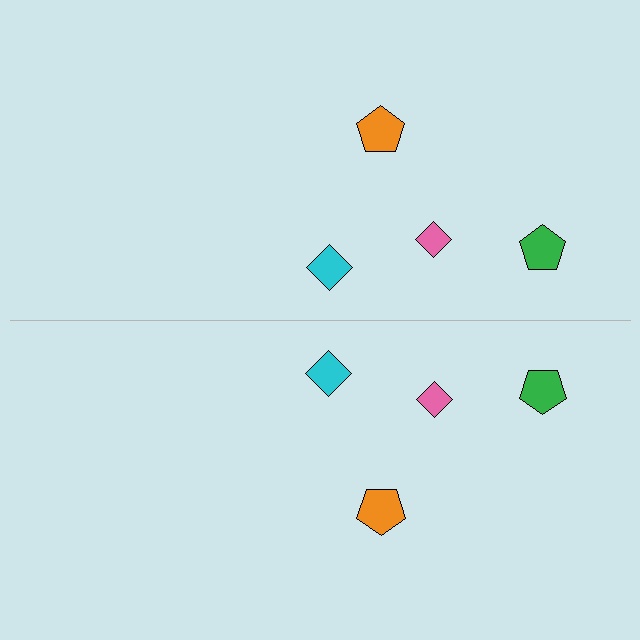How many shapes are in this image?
There are 8 shapes in this image.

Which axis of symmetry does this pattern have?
The pattern has a horizontal axis of symmetry running through the center of the image.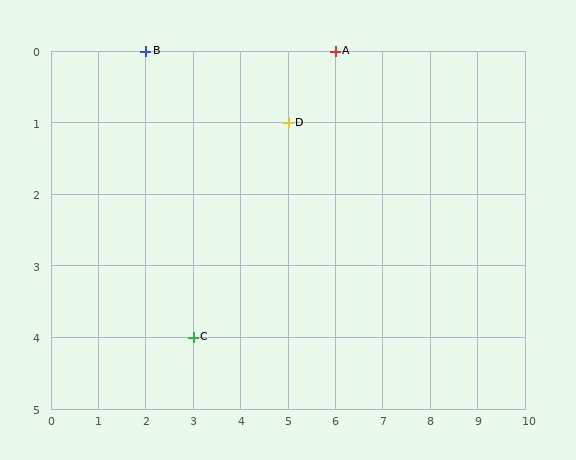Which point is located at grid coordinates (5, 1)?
Point D is at (5, 1).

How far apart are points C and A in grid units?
Points C and A are 3 columns and 4 rows apart (about 5.0 grid units diagonally).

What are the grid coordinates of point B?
Point B is at grid coordinates (2, 0).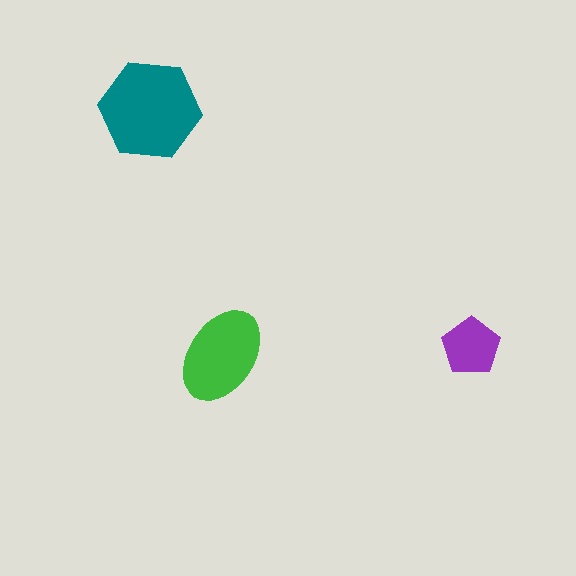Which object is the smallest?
The purple pentagon.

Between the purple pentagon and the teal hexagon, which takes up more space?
The teal hexagon.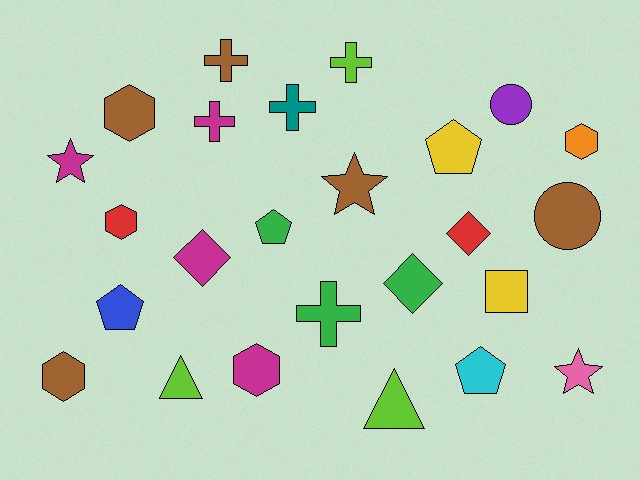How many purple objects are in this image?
There is 1 purple object.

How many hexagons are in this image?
There are 5 hexagons.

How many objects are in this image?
There are 25 objects.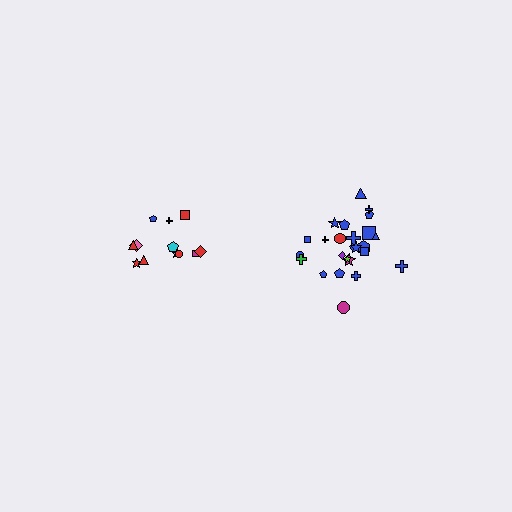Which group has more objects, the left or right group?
The right group.